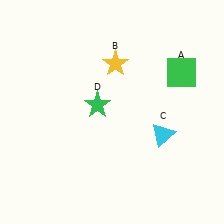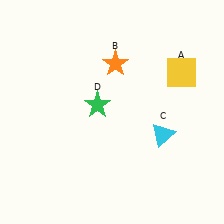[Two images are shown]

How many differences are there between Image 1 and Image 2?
There are 2 differences between the two images.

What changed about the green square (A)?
In Image 1, A is green. In Image 2, it changed to yellow.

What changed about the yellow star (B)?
In Image 1, B is yellow. In Image 2, it changed to orange.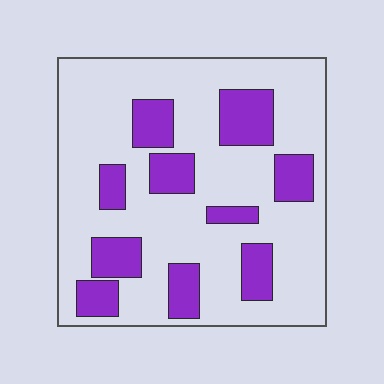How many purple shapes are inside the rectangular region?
10.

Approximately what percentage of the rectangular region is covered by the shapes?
Approximately 25%.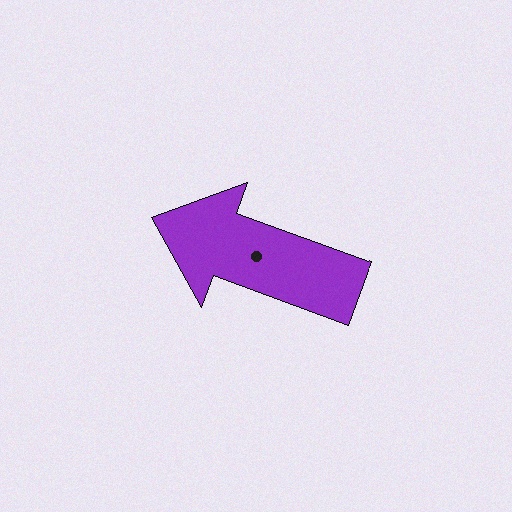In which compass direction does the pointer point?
West.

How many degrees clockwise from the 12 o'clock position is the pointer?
Approximately 290 degrees.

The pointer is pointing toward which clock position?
Roughly 10 o'clock.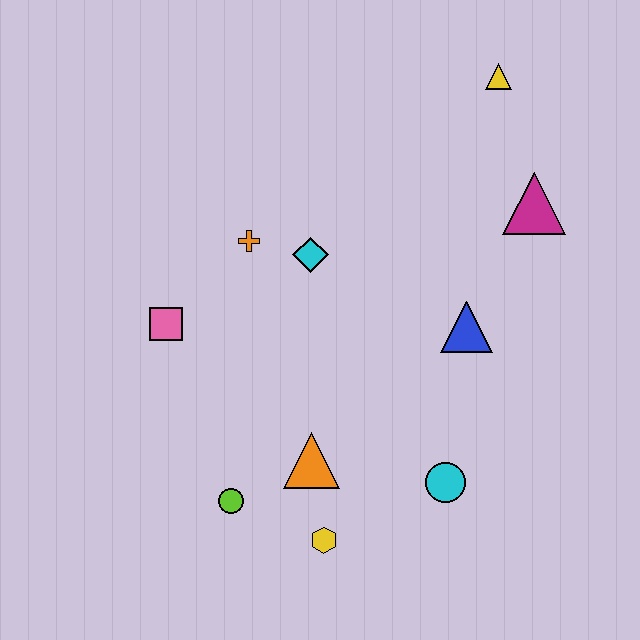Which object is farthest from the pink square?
The yellow triangle is farthest from the pink square.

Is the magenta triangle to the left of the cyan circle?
No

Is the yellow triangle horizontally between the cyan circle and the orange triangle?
No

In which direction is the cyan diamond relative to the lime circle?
The cyan diamond is above the lime circle.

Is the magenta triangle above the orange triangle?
Yes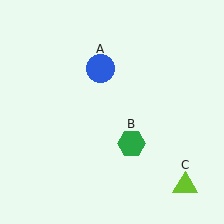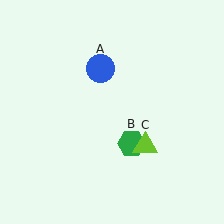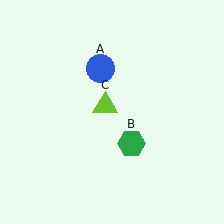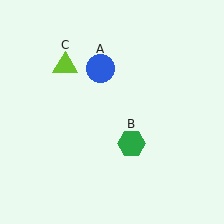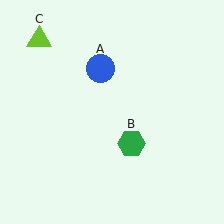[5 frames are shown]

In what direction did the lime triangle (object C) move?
The lime triangle (object C) moved up and to the left.